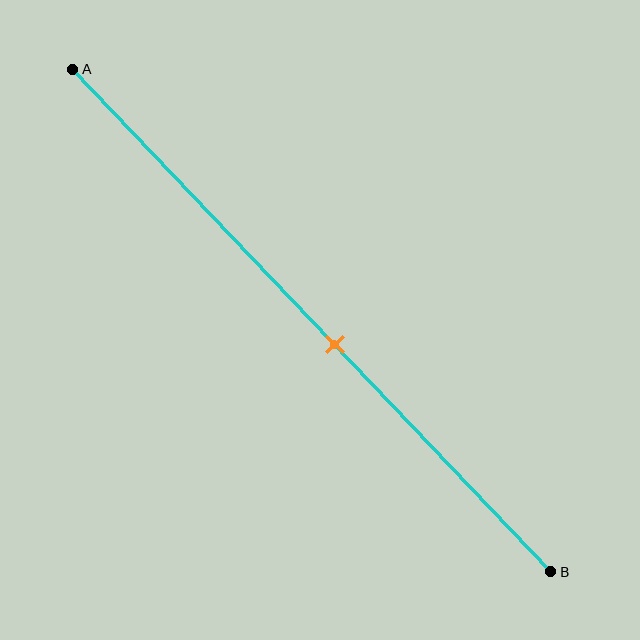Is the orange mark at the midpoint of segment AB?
No, the mark is at about 55% from A, not at the 50% midpoint.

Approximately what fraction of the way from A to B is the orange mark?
The orange mark is approximately 55% of the way from A to B.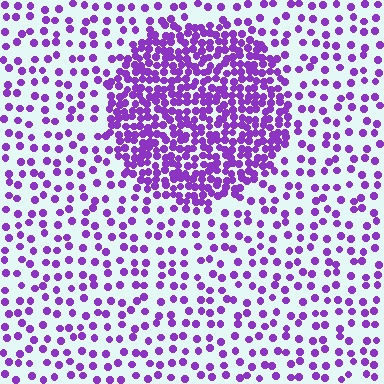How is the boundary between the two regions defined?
The boundary is defined by a change in element density (approximately 2.8x ratio). All elements are the same color, size, and shape.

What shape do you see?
I see a circle.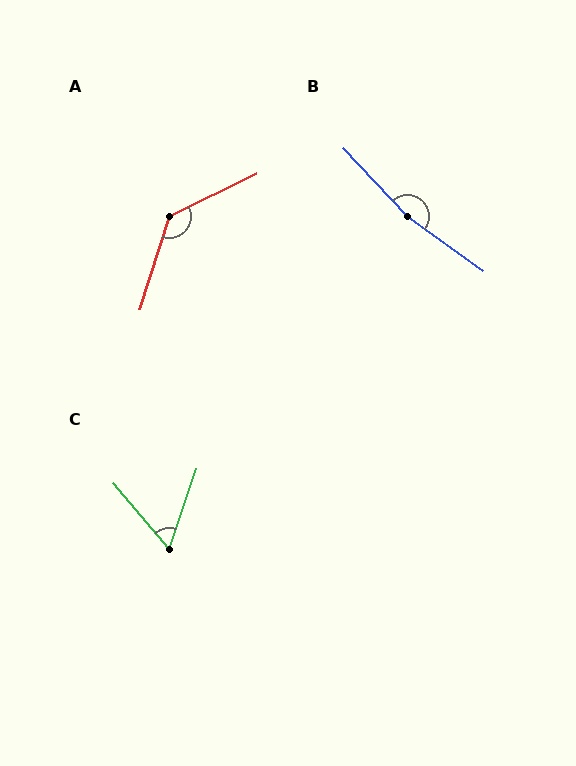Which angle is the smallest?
C, at approximately 58 degrees.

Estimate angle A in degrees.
Approximately 134 degrees.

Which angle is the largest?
B, at approximately 169 degrees.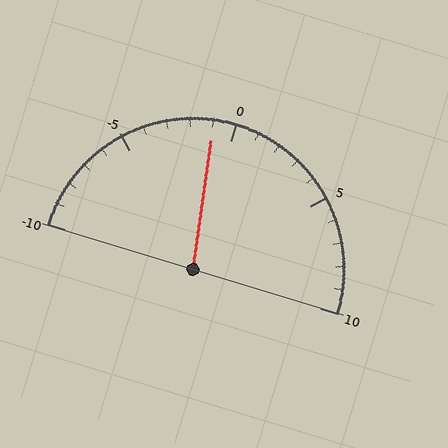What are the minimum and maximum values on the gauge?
The gauge ranges from -10 to 10.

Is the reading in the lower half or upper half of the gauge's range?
The reading is in the lower half of the range (-10 to 10).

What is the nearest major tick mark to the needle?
The nearest major tick mark is 0.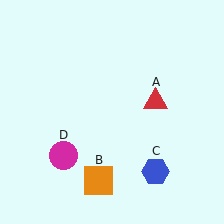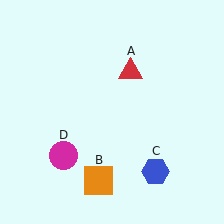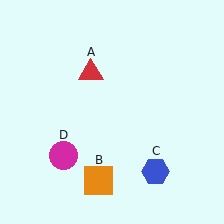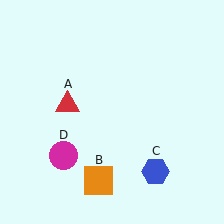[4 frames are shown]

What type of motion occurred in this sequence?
The red triangle (object A) rotated counterclockwise around the center of the scene.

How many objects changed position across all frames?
1 object changed position: red triangle (object A).